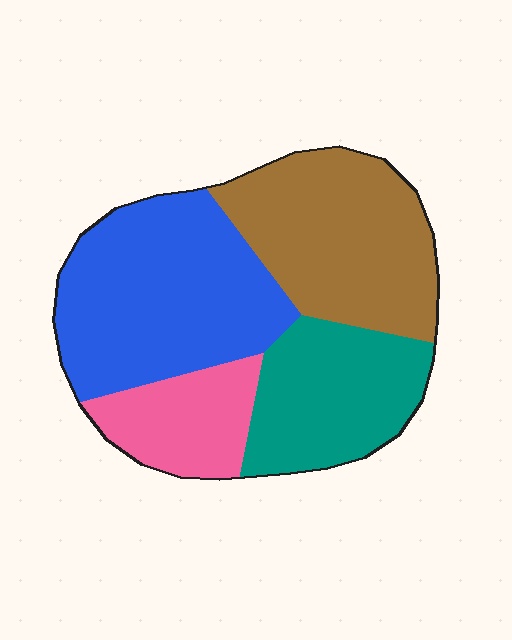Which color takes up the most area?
Blue, at roughly 35%.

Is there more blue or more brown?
Blue.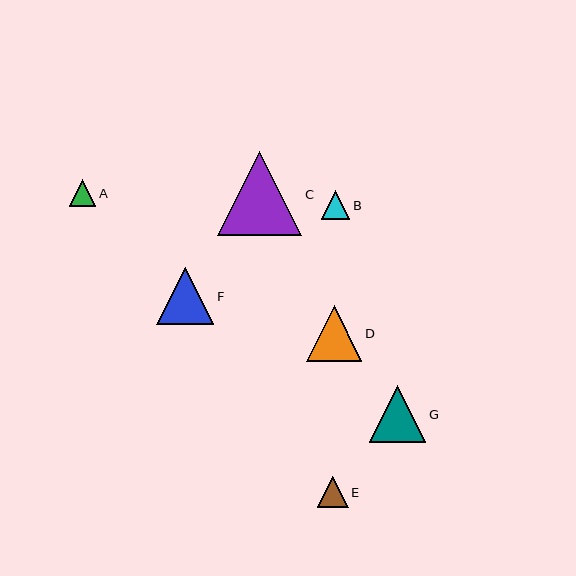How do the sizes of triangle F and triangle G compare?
Triangle F and triangle G are approximately the same size.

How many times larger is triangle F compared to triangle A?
Triangle F is approximately 2.1 times the size of triangle A.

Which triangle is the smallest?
Triangle A is the smallest with a size of approximately 27 pixels.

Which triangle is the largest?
Triangle C is the largest with a size of approximately 84 pixels.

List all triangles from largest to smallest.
From largest to smallest: C, F, G, D, E, B, A.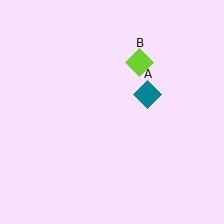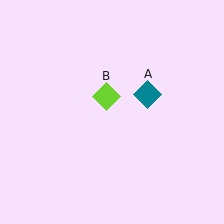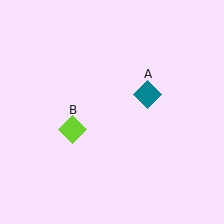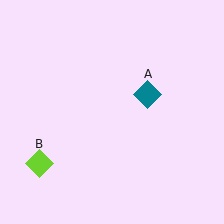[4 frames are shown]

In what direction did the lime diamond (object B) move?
The lime diamond (object B) moved down and to the left.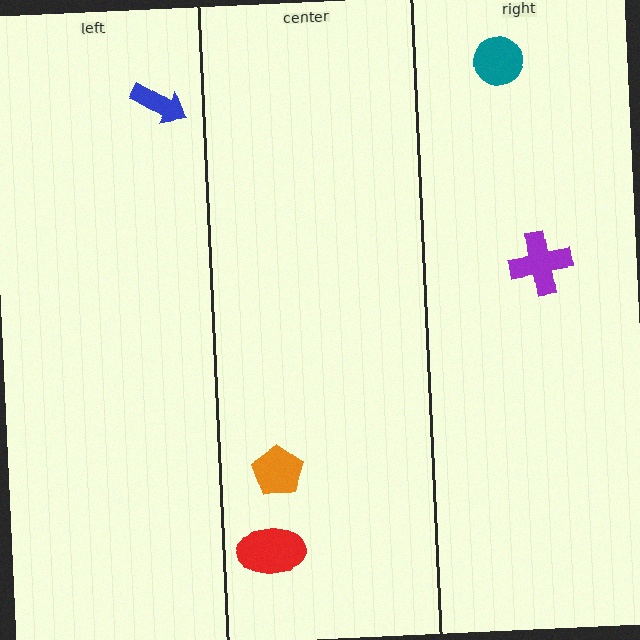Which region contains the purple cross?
The right region.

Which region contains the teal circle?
The right region.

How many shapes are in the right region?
2.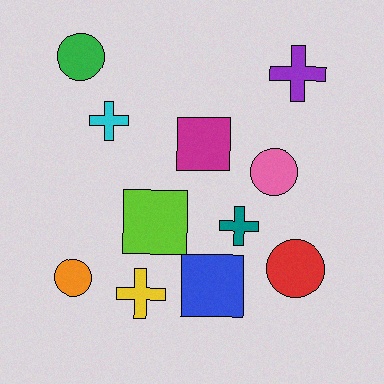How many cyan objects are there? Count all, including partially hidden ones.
There is 1 cyan object.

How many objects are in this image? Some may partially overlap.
There are 11 objects.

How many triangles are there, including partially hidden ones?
There are no triangles.